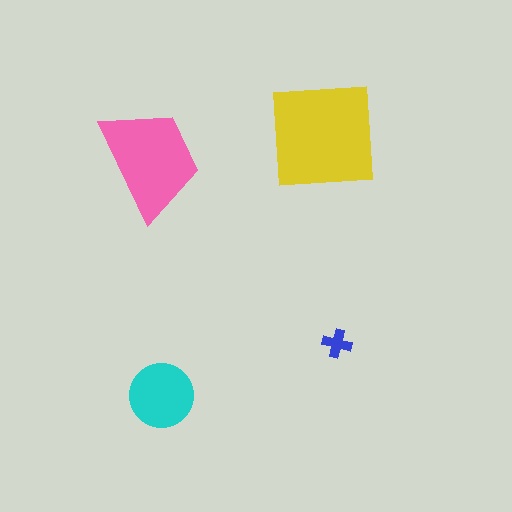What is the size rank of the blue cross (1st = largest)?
4th.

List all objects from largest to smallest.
The yellow square, the pink trapezoid, the cyan circle, the blue cross.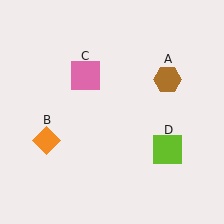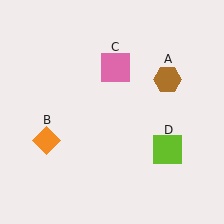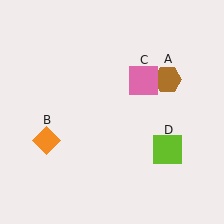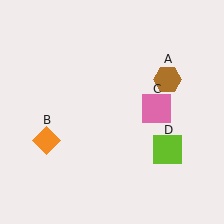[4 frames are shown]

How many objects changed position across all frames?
1 object changed position: pink square (object C).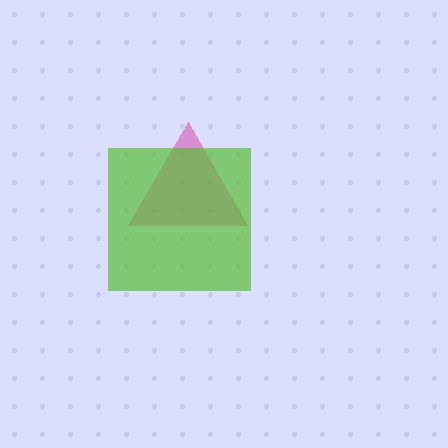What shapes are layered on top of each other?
The layered shapes are: a magenta triangle, a lime square.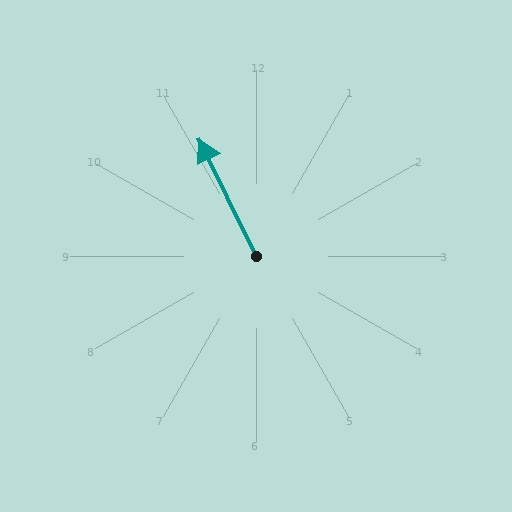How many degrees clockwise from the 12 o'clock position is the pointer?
Approximately 334 degrees.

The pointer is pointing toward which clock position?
Roughly 11 o'clock.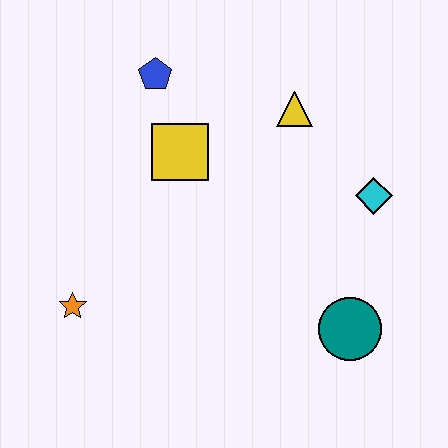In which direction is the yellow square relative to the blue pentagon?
The yellow square is below the blue pentagon.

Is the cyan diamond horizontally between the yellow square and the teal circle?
No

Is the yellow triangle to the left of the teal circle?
Yes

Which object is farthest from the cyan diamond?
The orange star is farthest from the cyan diamond.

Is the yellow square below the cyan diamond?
No